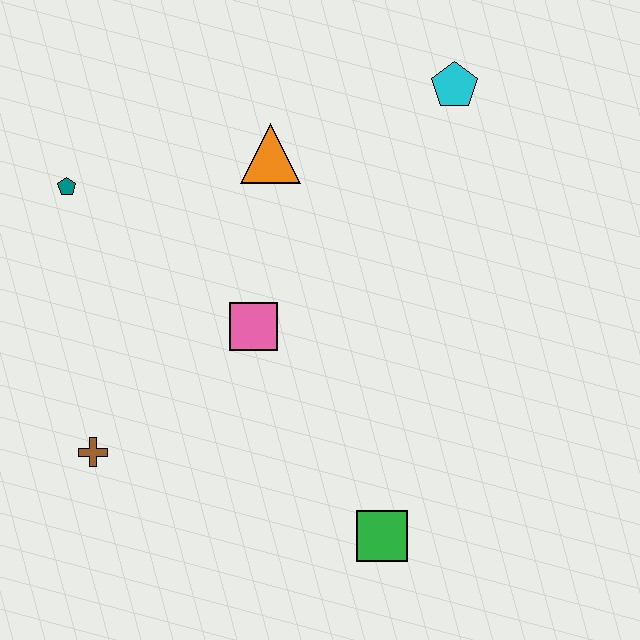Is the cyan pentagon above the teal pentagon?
Yes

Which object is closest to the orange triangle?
The pink square is closest to the orange triangle.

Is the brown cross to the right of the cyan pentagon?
No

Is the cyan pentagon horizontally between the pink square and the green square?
No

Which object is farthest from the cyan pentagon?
The brown cross is farthest from the cyan pentagon.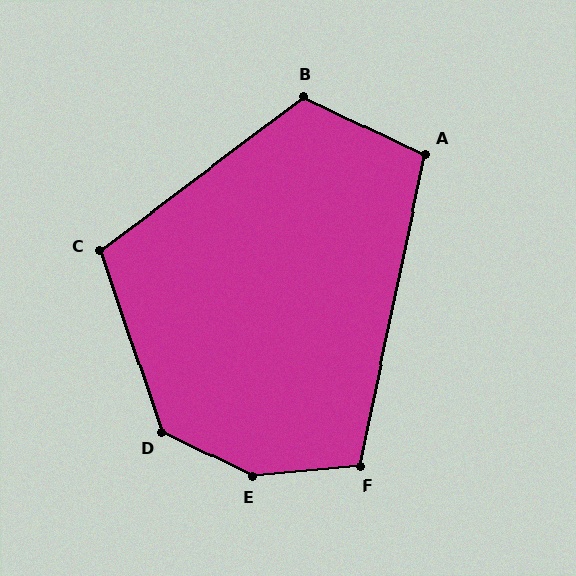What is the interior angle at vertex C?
Approximately 108 degrees (obtuse).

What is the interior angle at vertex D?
Approximately 135 degrees (obtuse).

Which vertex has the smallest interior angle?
A, at approximately 103 degrees.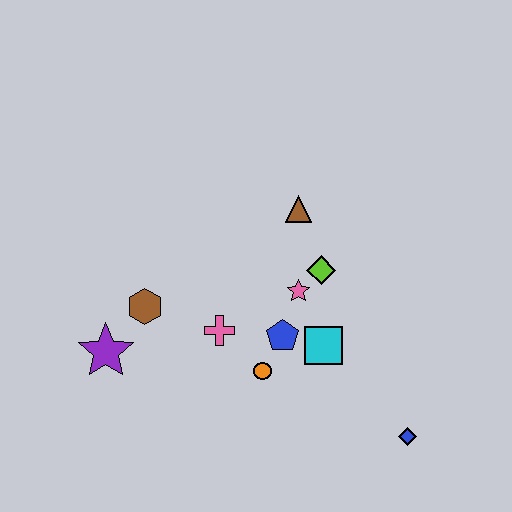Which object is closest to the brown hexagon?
The purple star is closest to the brown hexagon.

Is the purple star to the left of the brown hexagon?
Yes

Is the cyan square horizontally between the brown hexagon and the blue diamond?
Yes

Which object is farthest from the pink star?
The purple star is farthest from the pink star.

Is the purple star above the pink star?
No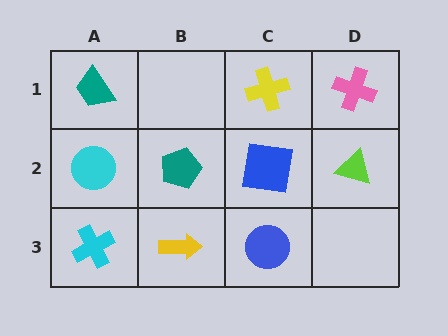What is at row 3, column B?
A yellow arrow.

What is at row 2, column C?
A blue square.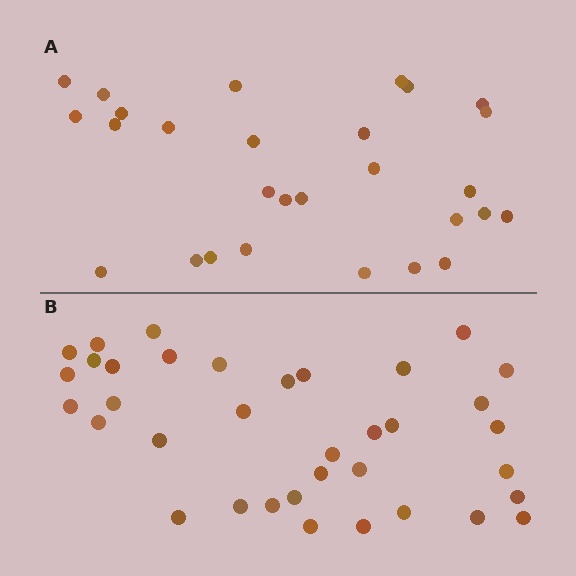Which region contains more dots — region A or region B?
Region B (the bottom region) has more dots.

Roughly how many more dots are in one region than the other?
Region B has roughly 8 or so more dots than region A.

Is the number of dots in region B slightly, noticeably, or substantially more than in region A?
Region B has noticeably more, but not dramatically so. The ratio is roughly 1.3 to 1.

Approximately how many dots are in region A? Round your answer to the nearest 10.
About 30 dots. (The exact count is 28, which rounds to 30.)